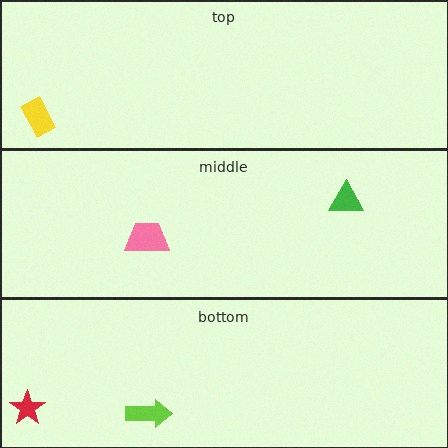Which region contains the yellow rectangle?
The top region.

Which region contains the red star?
The bottom region.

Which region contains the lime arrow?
The bottom region.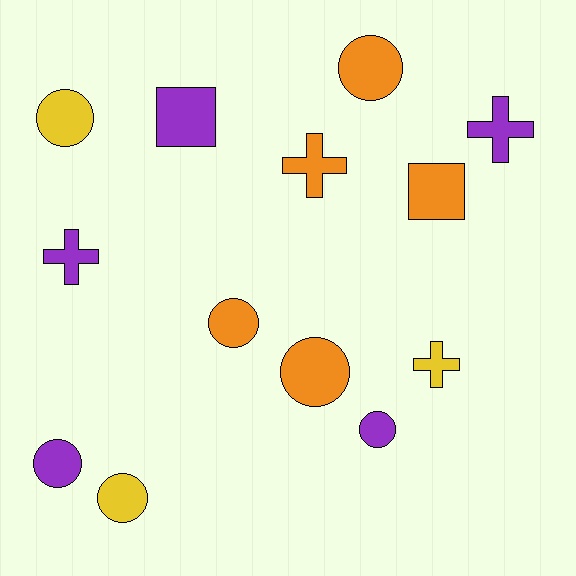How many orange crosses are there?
There is 1 orange cross.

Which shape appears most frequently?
Circle, with 7 objects.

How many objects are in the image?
There are 13 objects.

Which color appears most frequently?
Orange, with 5 objects.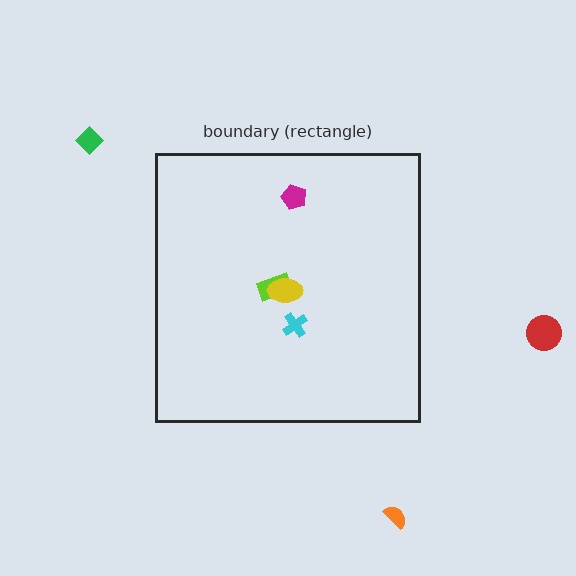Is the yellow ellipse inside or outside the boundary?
Inside.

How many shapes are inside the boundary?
4 inside, 3 outside.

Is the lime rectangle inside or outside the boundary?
Inside.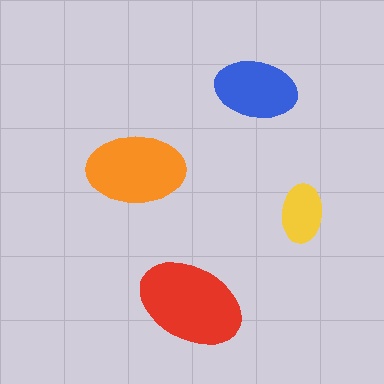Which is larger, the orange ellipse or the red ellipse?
The red one.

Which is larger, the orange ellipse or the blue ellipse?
The orange one.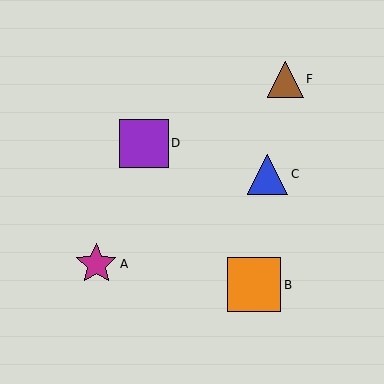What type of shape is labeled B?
Shape B is an orange square.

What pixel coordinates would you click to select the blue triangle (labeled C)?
Click at (268, 174) to select the blue triangle C.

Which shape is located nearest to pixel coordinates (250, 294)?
The orange square (labeled B) at (254, 285) is nearest to that location.